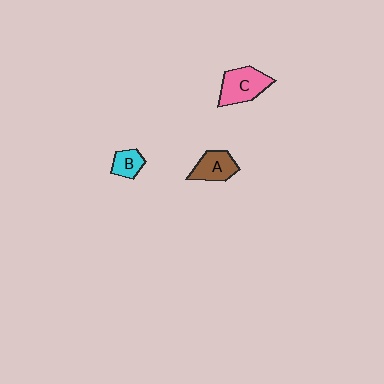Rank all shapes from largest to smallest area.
From largest to smallest: C (pink), A (brown), B (cyan).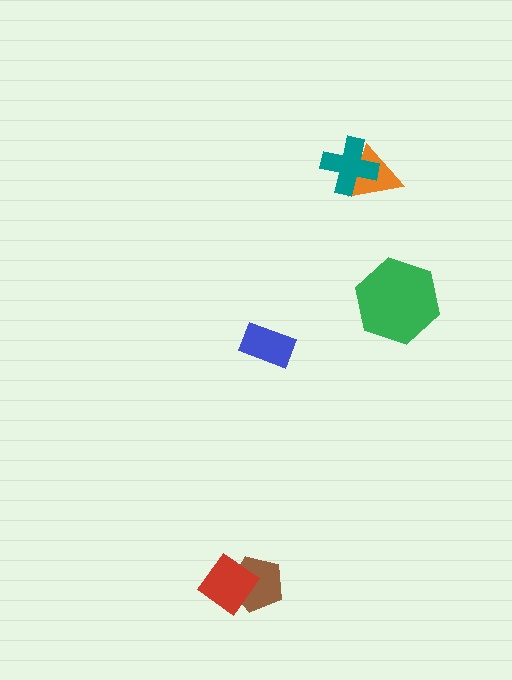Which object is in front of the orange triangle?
The teal cross is in front of the orange triangle.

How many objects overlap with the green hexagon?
0 objects overlap with the green hexagon.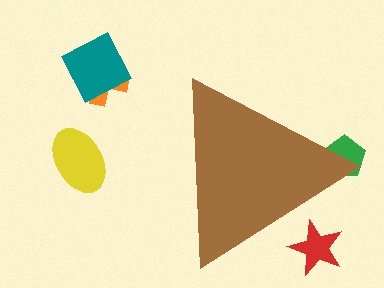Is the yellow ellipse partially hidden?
No, the yellow ellipse is fully visible.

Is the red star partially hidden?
Yes, the red star is partially hidden behind the brown triangle.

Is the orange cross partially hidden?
No, the orange cross is fully visible.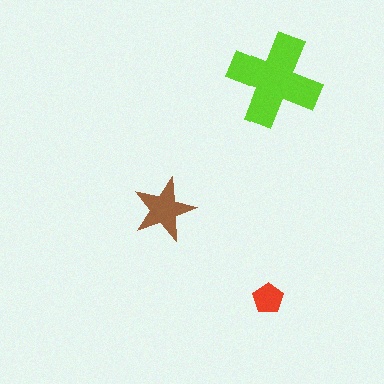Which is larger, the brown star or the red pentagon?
The brown star.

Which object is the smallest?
The red pentagon.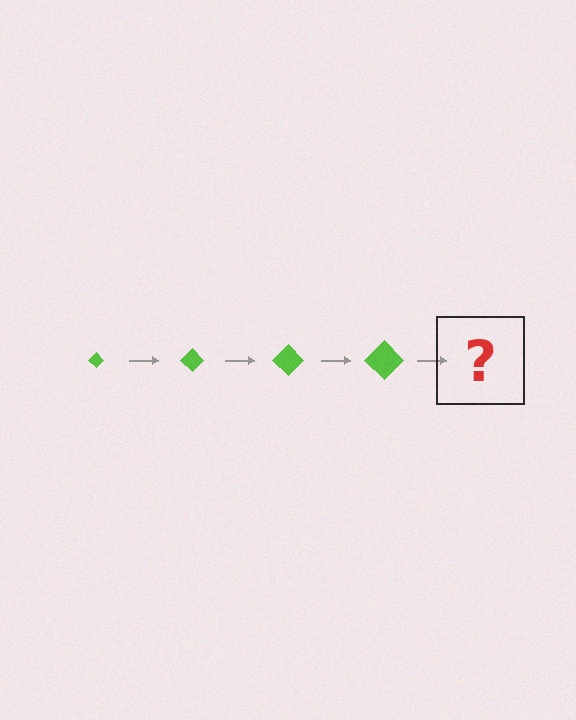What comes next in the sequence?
The next element should be a lime diamond, larger than the previous one.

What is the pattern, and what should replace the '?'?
The pattern is that the diamond gets progressively larger each step. The '?' should be a lime diamond, larger than the previous one.